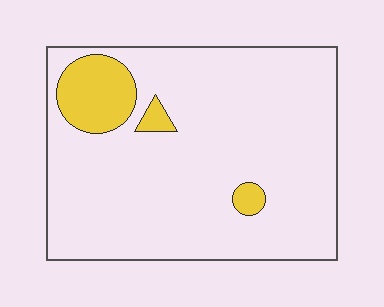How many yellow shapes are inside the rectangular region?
3.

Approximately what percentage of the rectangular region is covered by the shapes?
Approximately 10%.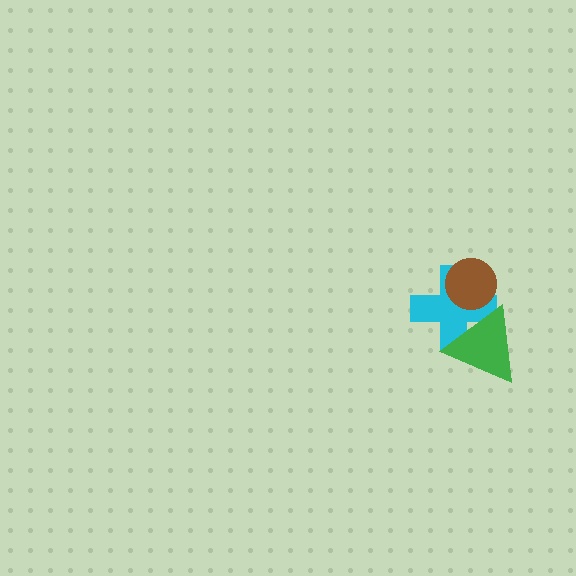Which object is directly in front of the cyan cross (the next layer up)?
The brown circle is directly in front of the cyan cross.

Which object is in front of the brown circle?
The green triangle is in front of the brown circle.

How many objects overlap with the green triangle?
2 objects overlap with the green triangle.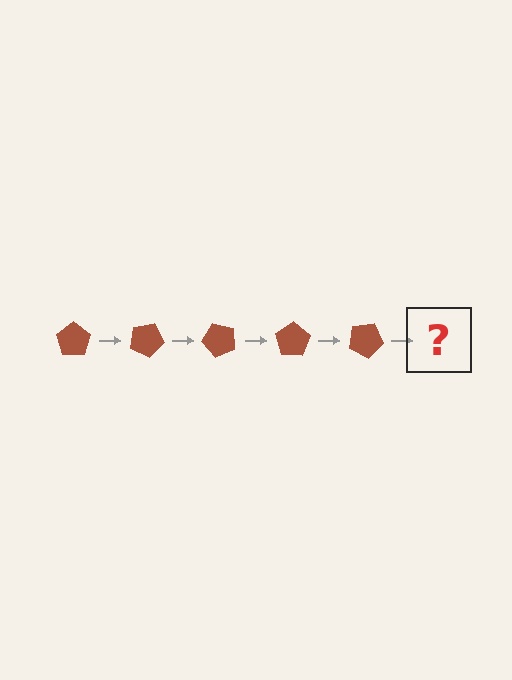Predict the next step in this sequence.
The next step is a brown pentagon rotated 125 degrees.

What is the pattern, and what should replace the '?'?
The pattern is that the pentagon rotates 25 degrees each step. The '?' should be a brown pentagon rotated 125 degrees.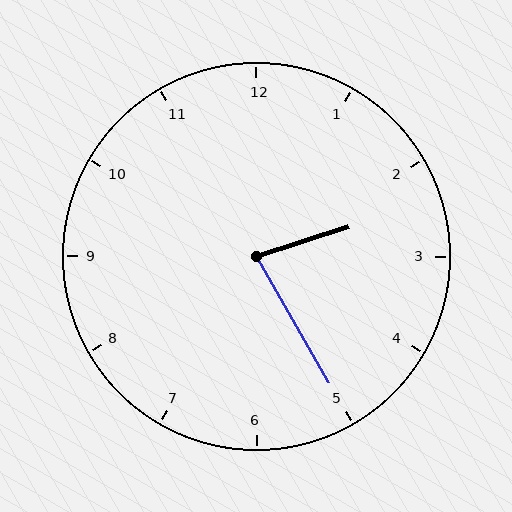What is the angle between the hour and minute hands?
Approximately 78 degrees.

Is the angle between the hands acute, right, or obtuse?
It is acute.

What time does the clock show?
2:25.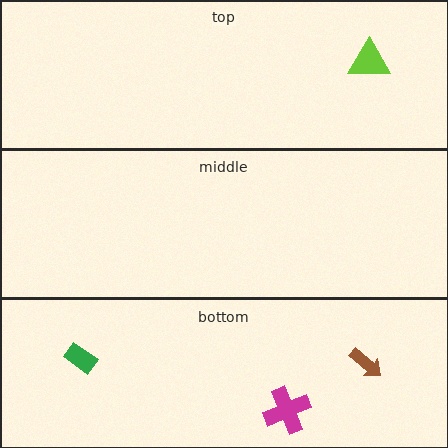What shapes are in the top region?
The lime triangle.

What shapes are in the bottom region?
The brown arrow, the green rectangle, the magenta cross.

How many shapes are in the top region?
1.